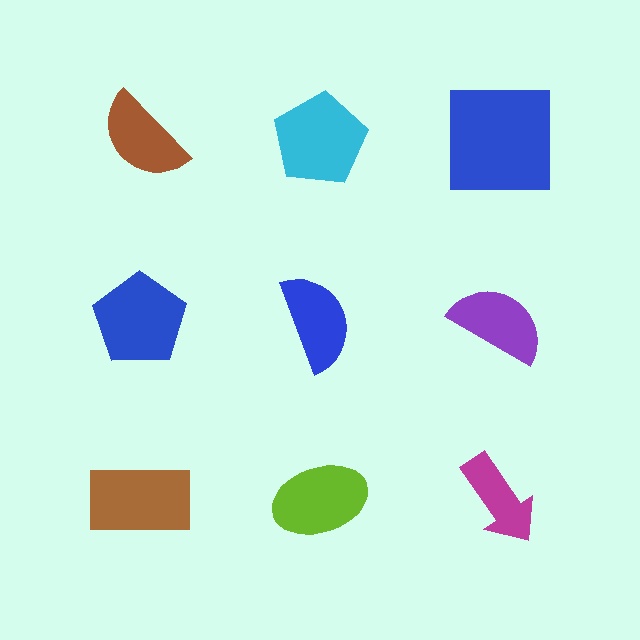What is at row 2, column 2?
A blue semicircle.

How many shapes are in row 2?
3 shapes.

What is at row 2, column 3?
A purple semicircle.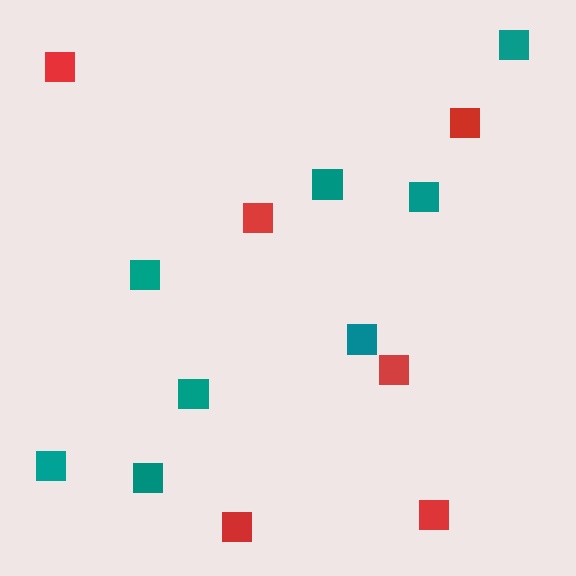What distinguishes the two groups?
There are 2 groups: one group of red squares (6) and one group of teal squares (8).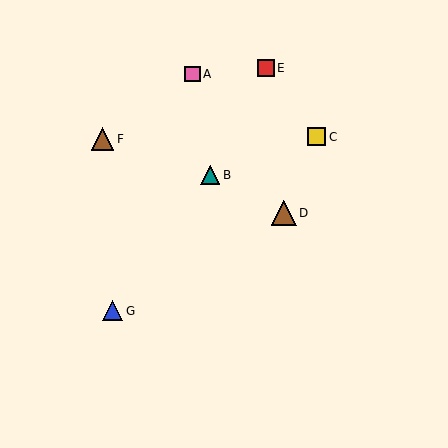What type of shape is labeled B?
Shape B is a teal triangle.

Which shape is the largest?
The brown triangle (labeled D) is the largest.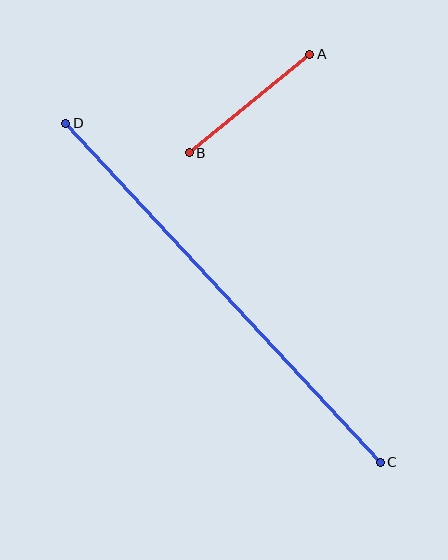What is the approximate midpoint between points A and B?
The midpoint is at approximately (250, 103) pixels.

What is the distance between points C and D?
The distance is approximately 462 pixels.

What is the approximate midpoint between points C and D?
The midpoint is at approximately (223, 293) pixels.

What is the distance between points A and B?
The distance is approximately 155 pixels.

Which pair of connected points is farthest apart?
Points C and D are farthest apart.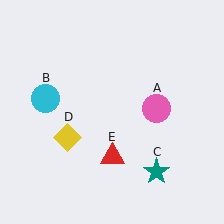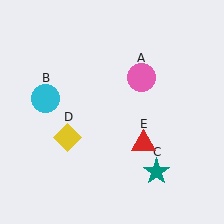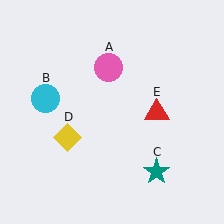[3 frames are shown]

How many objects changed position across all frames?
2 objects changed position: pink circle (object A), red triangle (object E).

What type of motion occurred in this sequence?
The pink circle (object A), red triangle (object E) rotated counterclockwise around the center of the scene.